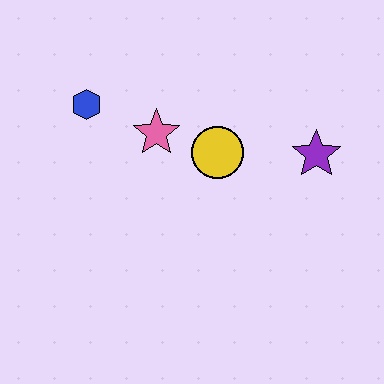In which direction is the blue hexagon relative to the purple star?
The blue hexagon is to the left of the purple star.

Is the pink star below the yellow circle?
No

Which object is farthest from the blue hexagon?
The purple star is farthest from the blue hexagon.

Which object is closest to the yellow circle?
The pink star is closest to the yellow circle.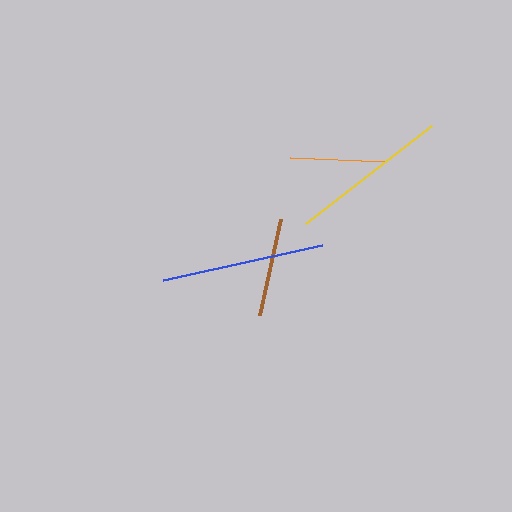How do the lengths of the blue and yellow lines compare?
The blue and yellow lines are approximately the same length.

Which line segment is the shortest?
The orange line is the shortest at approximately 95 pixels.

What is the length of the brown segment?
The brown segment is approximately 98 pixels long.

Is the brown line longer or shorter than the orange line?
The brown line is longer than the orange line.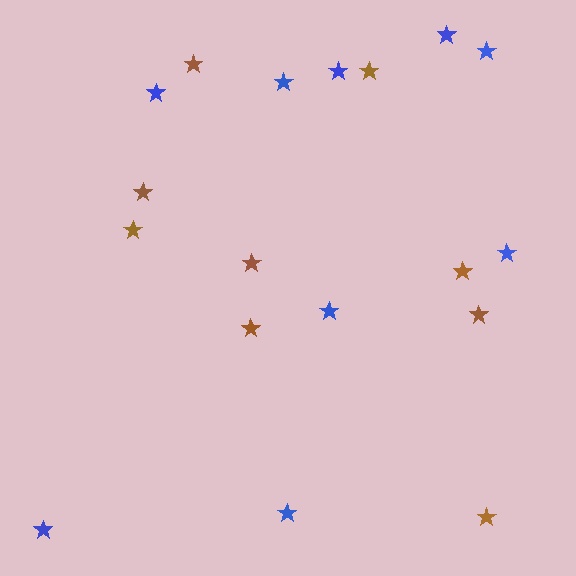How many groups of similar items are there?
There are 2 groups: one group of brown stars (9) and one group of blue stars (9).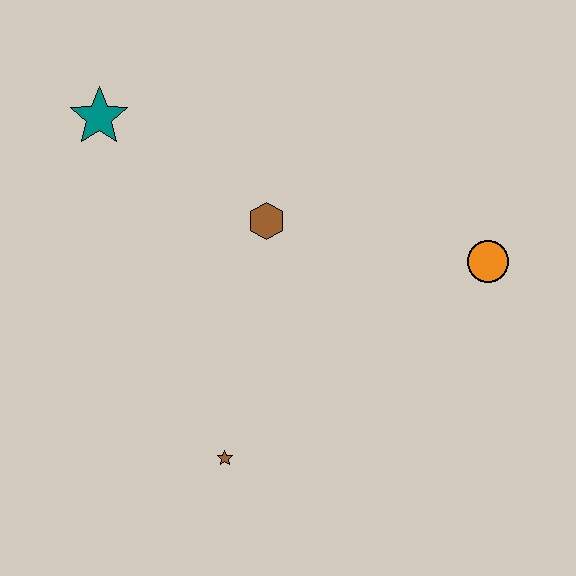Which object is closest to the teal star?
The brown hexagon is closest to the teal star.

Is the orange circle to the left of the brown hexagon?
No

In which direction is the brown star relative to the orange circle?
The brown star is to the left of the orange circle.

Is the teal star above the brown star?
Yes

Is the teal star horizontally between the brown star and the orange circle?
No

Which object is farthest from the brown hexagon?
The brown star is farthest from the brown hexagon.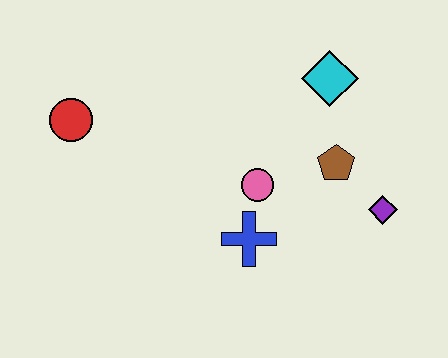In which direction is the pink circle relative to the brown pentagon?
The pink circle is to the left of the brown pentagon.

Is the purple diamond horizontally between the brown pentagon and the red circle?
No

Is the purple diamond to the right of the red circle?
Yes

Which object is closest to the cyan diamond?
The brown pentagon is closest to the cyan diamond.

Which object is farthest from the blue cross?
The red circle is farthest from the blue cross.